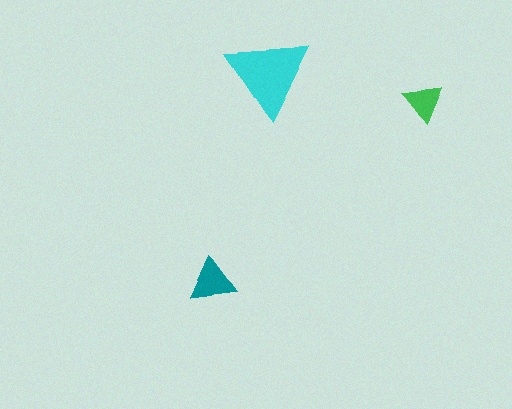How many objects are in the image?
There are 3 objects in the image.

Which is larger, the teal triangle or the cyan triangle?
The cyan one.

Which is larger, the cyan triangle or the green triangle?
The cyan one.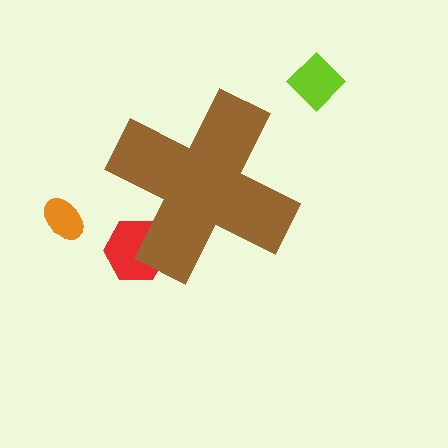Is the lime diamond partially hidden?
No, the lime diamond is fully visible.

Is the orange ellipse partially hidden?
No, the orange ellipse is fully visible.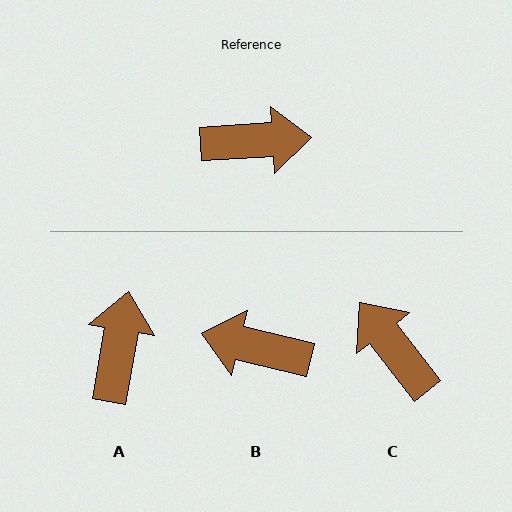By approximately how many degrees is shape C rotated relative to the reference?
Approximately 124 degrees counter-clockwise.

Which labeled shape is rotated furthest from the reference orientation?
B, about 163 degrees away.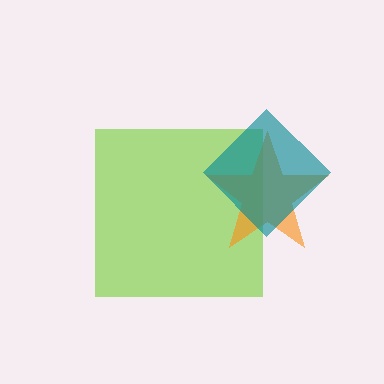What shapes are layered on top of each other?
The layered shapes are: a lime square, an orange star, a teal diamond.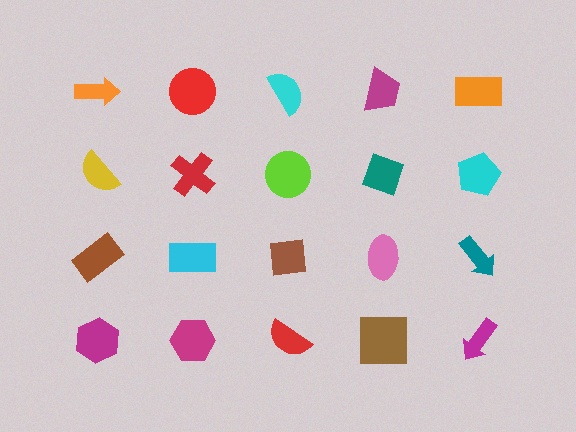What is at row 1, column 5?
An orange rectangle.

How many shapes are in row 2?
5 shapes.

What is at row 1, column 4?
A magenta trapezoid.